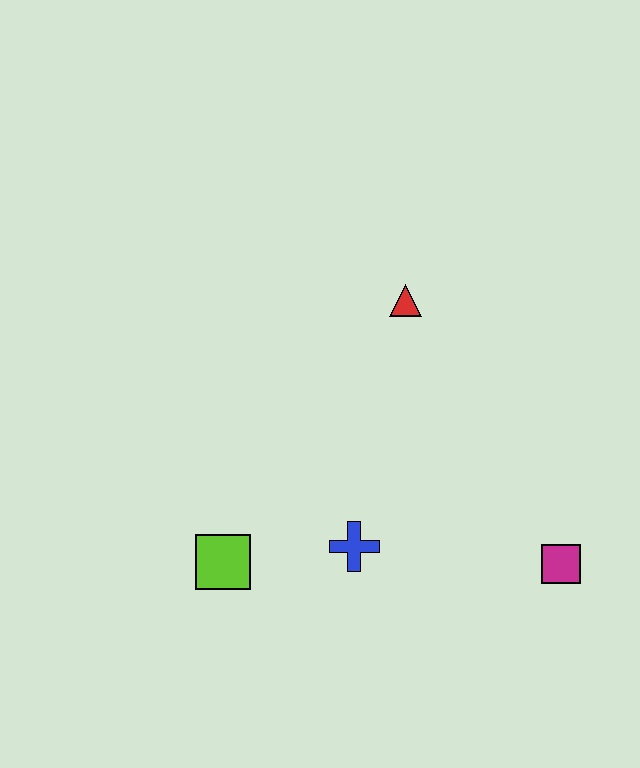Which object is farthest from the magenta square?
The lime square is farthest from the magenta square.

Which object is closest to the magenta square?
The blue cross is closest to the magenta square.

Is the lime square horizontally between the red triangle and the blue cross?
No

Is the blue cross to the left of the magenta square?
Yes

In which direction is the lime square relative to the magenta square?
The lime square is to the left of the magenta square.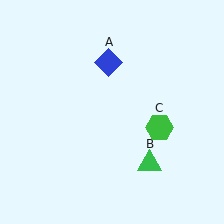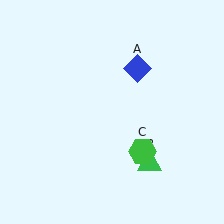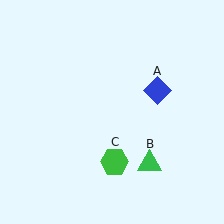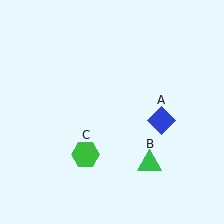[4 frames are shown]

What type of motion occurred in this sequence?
The blue diamond (object A), green hexagon (object C) rotated clockwise around the center of the scene.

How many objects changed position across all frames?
2 objects changed position: blue diamond (object A), green hexagon (object C).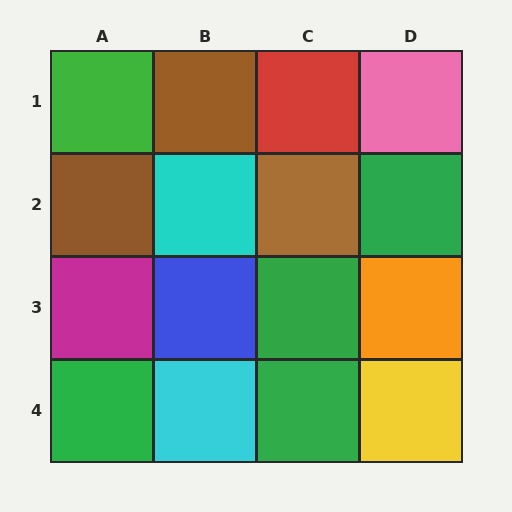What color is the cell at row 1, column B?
Brown.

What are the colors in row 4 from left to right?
Green, cyan, green, yellow.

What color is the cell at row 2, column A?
Brown.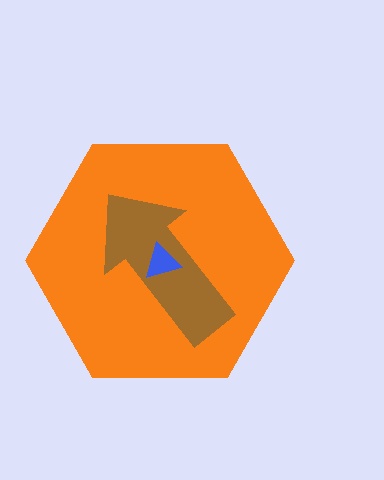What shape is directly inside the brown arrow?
The blue triangle.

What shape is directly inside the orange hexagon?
The brown arrow.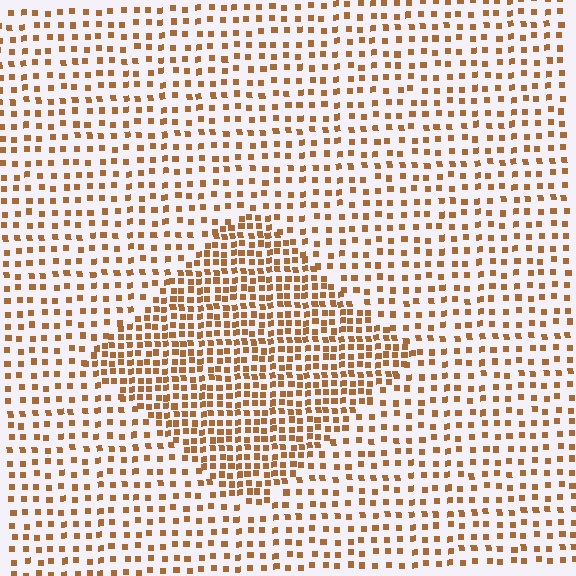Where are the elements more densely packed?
The elements are more densely packed inside the diamond boundary.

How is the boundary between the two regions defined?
The boundary is defined by a change in element density (approximately 2.0x ratio). All elements are the same color, size, and shape.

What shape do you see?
I see a diamond.